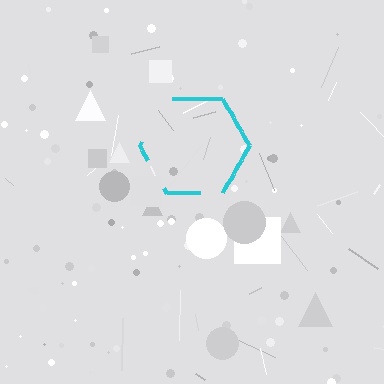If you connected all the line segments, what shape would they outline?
They would outline a hexagon.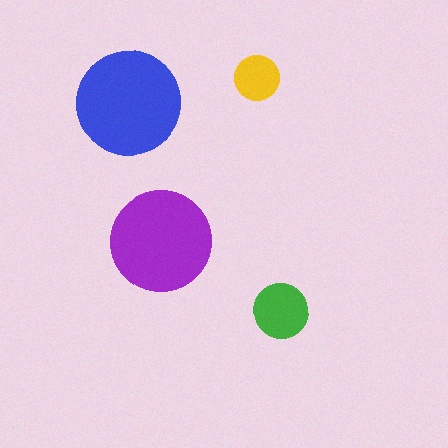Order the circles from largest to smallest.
the blue one, the purple one, the green one, the yellow one.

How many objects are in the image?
There are 4 objects in the image.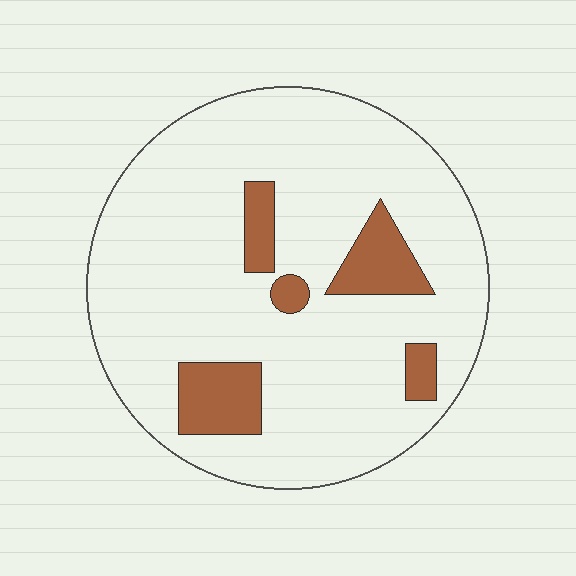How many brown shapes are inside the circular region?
5.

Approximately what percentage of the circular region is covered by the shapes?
Approximately 15%.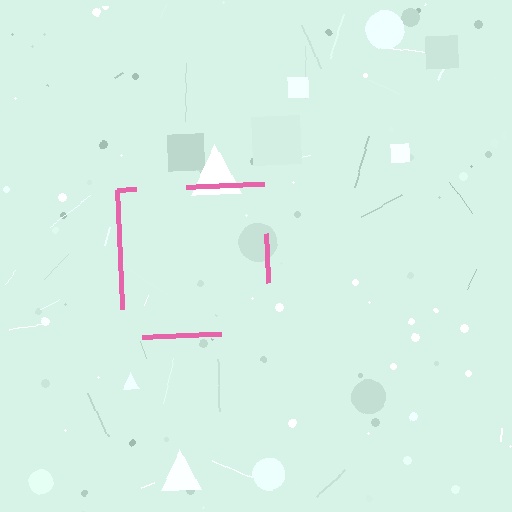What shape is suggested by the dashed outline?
The dashed outline suggests a square.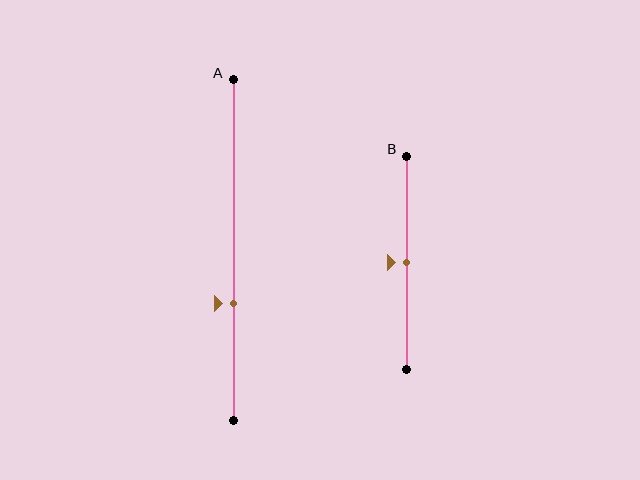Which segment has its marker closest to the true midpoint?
Segment B has its marker closest to the true midpoint.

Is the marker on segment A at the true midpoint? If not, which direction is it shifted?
No, the marker on segment A is shifted downward by about 16% of the segment length.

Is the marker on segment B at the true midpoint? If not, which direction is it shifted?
Yes, the marker on segment B is at the true midpoint.